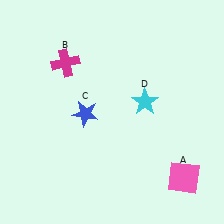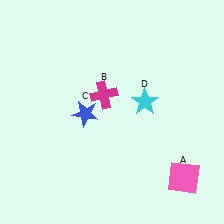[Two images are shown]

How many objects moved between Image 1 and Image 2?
1 object moved between the two images.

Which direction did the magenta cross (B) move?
The magenta cross (B) moved right.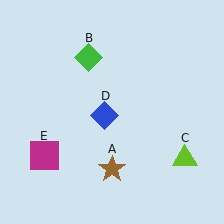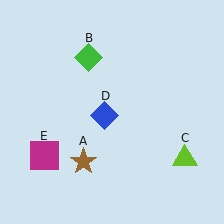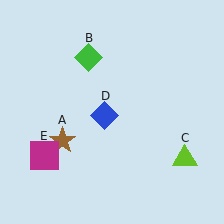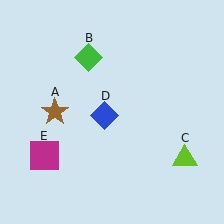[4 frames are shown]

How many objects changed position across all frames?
1 object changed position: brown star (object A).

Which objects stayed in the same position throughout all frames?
Green diamond (object B) and lime triangle (object C) and blue diamond (object D) and magenta square (object E) remained stationary.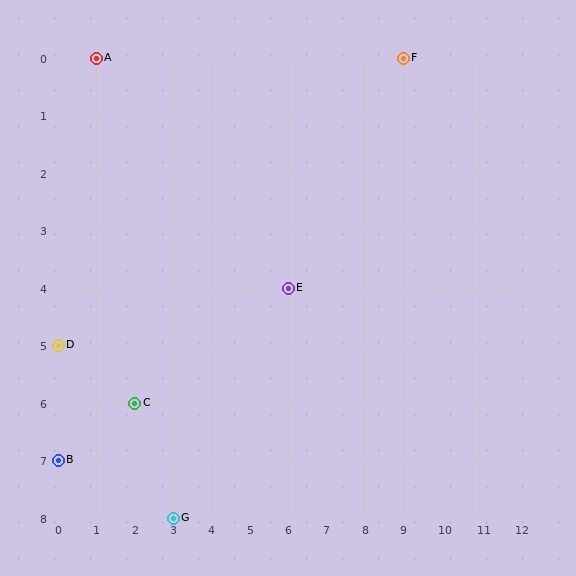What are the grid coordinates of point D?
Point D is at grid coordinates (0, 5).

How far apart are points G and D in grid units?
Points G and D are 3 columns and 3 rows apart (about 4.2 grid units diagonally).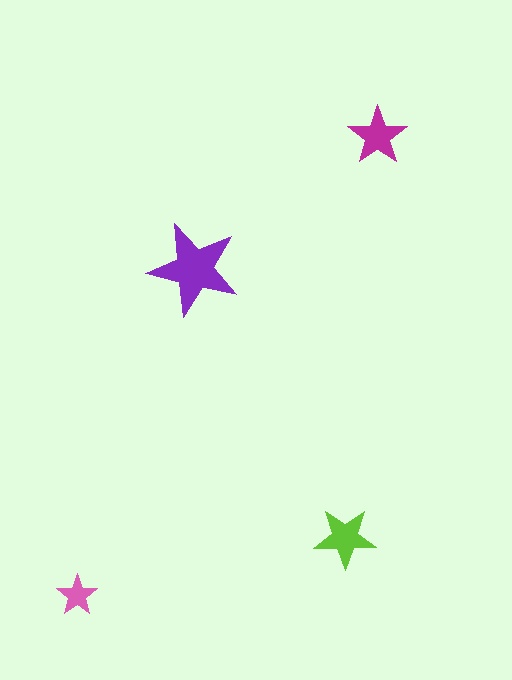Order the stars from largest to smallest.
the purple one, the lime one, the magenta one, the pink one.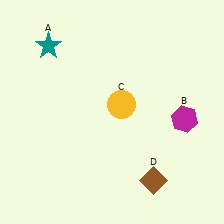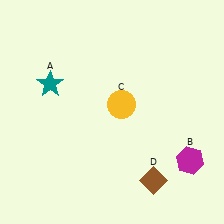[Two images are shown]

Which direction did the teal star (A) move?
The teal star (A) moved down.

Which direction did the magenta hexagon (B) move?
The magenta hexagon (B) moved down.